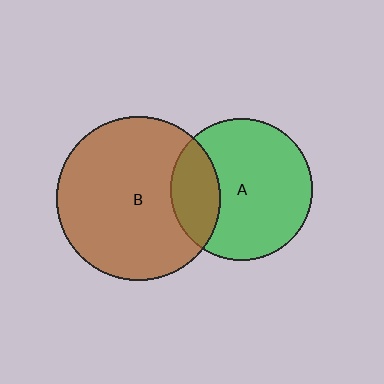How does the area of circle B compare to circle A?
Approximately 1.3 times.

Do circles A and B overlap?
Yes.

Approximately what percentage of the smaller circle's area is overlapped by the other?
Approximately 25%.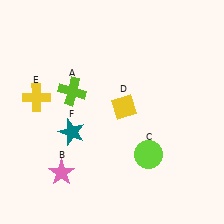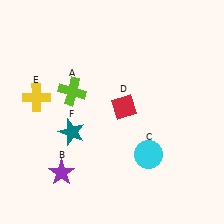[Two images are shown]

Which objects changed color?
B changed from pink to purple. C changed from lime to cyan. D changed from yellow to red.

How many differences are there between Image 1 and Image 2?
There are 3 differences between the two images.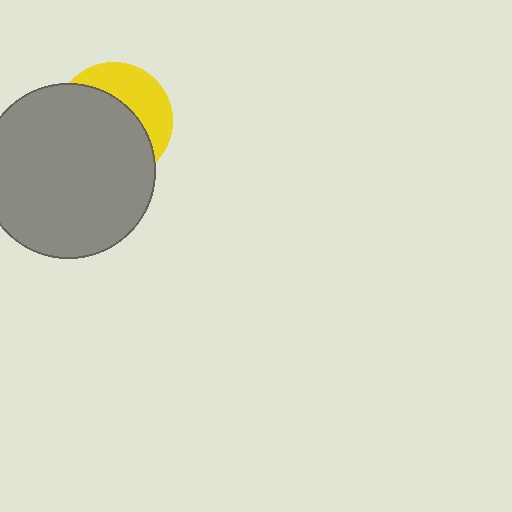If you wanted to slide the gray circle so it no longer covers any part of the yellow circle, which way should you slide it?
Slide it toward the lower-left — that is the most direct way to separate the two shapes.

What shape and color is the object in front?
The object in front is a gray circle.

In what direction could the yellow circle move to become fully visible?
The yellow circle could move toward the upper-right. That would shift it out from behind the gray circle entirely.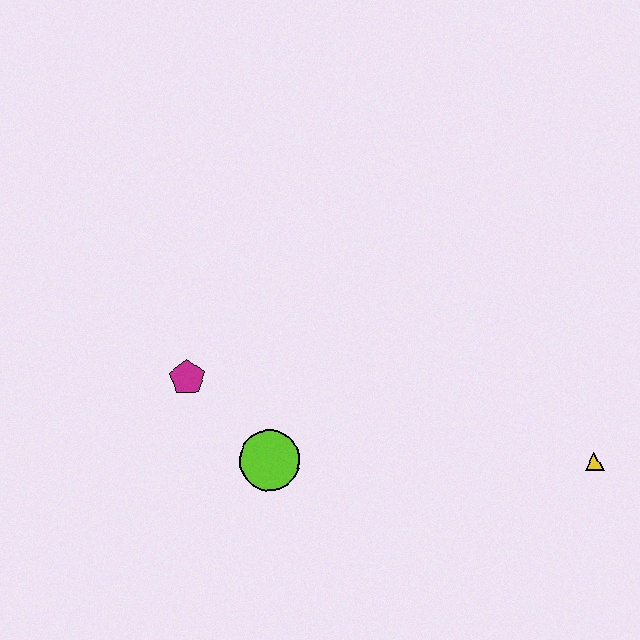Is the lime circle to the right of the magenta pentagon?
Yes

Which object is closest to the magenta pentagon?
The lime circle is closest to the magenta pentagon.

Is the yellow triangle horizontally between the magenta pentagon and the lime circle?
No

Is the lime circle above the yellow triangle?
Yes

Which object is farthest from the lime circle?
The yellow triangle is farthest from the lime circle.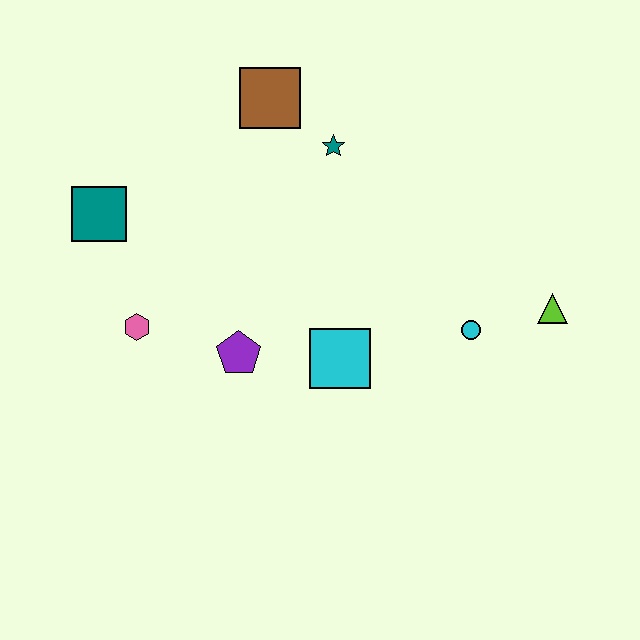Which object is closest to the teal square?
The pink hexagon is closest to the teal square.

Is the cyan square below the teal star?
Yes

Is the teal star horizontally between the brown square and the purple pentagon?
No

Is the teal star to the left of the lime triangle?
Yes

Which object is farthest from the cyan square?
The teal square is farthest from the cyan square.